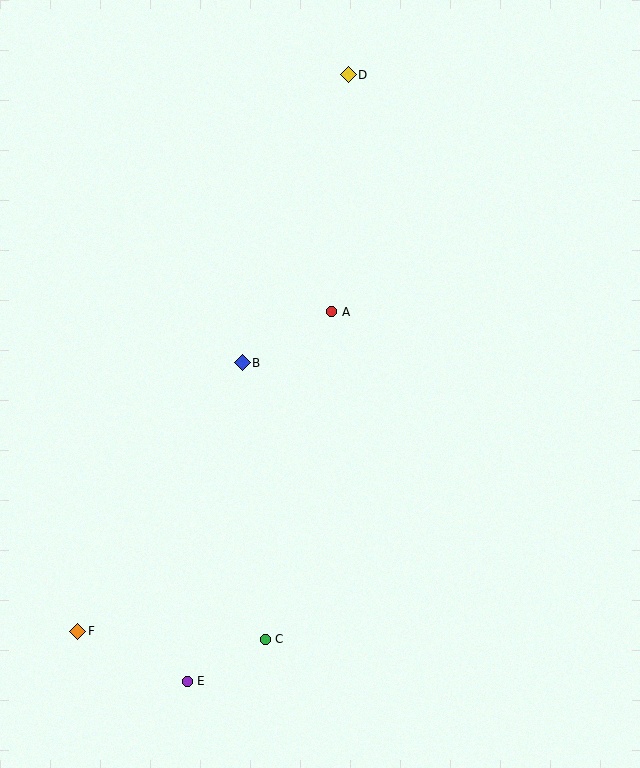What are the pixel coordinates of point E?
Point E is at (187, 681).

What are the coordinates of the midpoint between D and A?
The midpoint between D and A is at (340, 193).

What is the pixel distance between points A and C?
The distance between A and C is 334 pixels.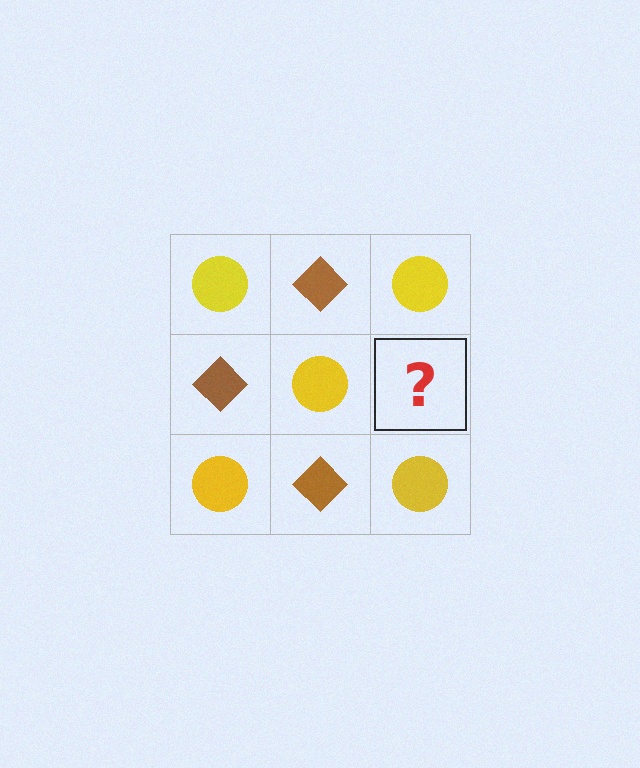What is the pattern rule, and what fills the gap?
The rule is that it alternates yellow circle and brown diamond in a checkerboard pattern. The gap should be filled with a brown diamond.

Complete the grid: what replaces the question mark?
The question mark should be replaced with a brown diamond.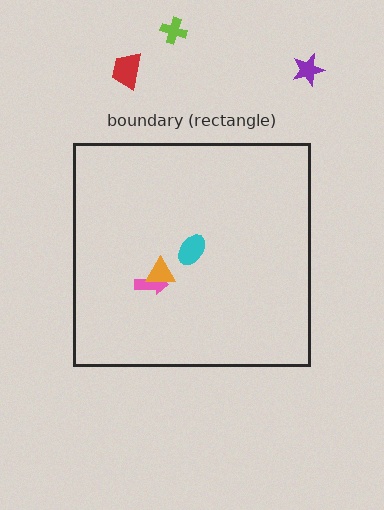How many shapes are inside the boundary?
3 inside, 3 outside.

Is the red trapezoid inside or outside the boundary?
Outside.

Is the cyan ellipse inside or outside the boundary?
Inside.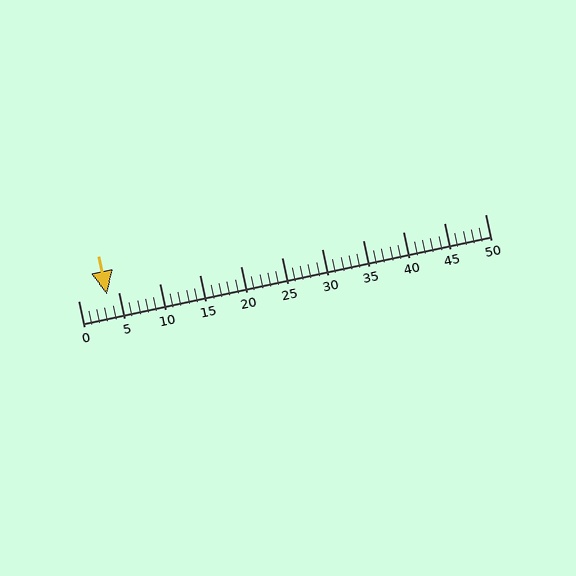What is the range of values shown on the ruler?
The ruler shows values from 0 to 50.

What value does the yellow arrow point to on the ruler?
The yellow arrow points to approximately 4.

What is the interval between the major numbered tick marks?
The major tick marks are spaced 5 units apart.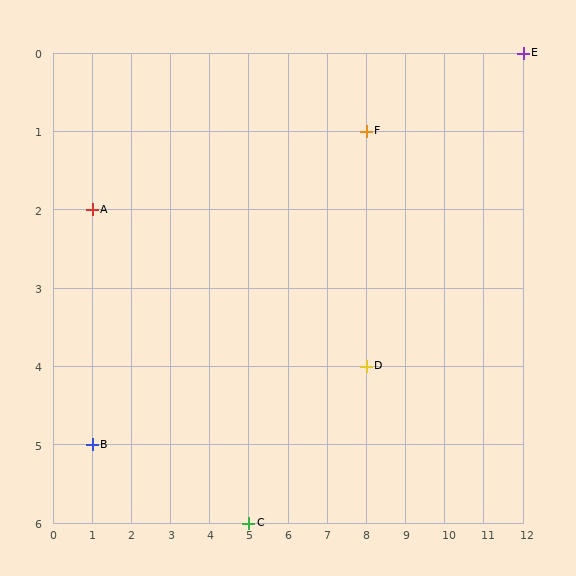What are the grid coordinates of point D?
Point D is at grid coordinates (8, 4).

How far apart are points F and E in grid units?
Points F and E are 4 columns and 1 row apart (about 4.1 grid units diagonally).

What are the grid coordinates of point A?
Point A is at grid coordinates (1, 2).